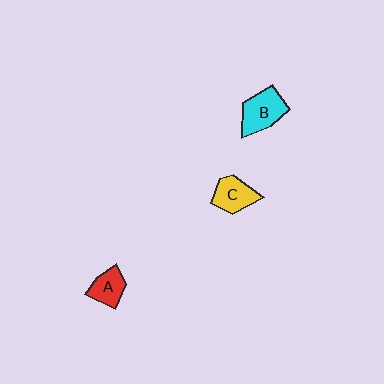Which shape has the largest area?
Shape B (cyan).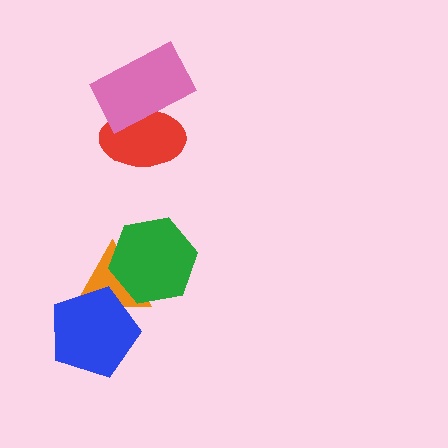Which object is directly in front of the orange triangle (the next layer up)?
The blue pentagon is directly in front of the orange triangle.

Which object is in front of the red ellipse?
The pink rectangle is in front of the red ellipse.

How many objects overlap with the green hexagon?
1 object overlaps with the green hexagon.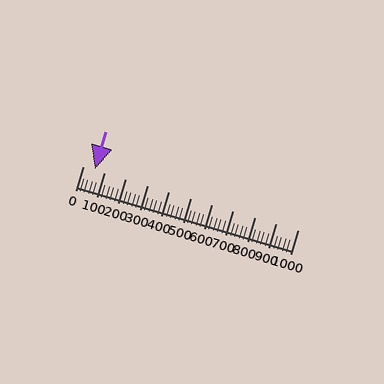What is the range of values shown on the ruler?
The ruler shows values from 0 to 1000.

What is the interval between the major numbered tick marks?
The major tick marks are spaced 100 units apart.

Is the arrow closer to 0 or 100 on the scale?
The arrow is closer to 100.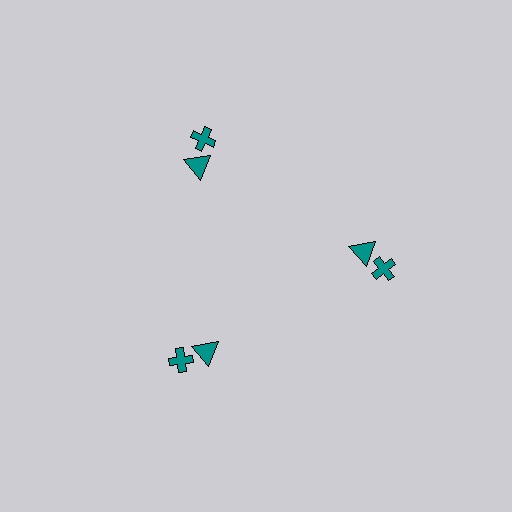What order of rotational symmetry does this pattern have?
This pattern has 3-fold rotational symmetry.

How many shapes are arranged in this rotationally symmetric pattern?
There are 6 shapes, arranged in 3 groups of 2.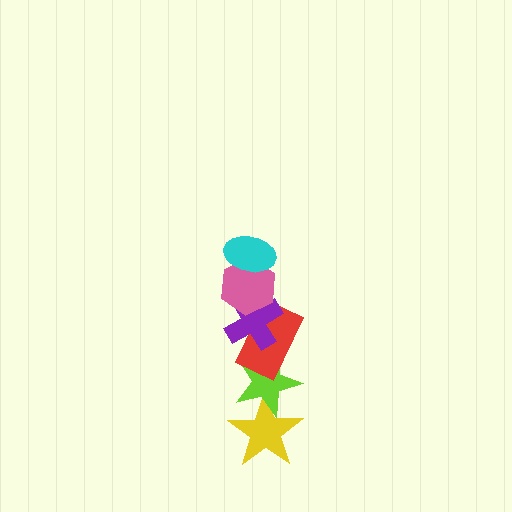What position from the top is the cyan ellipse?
The cyan ellipse is 1st from the top.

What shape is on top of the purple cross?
The pink hexagon is on top of the purple cross.